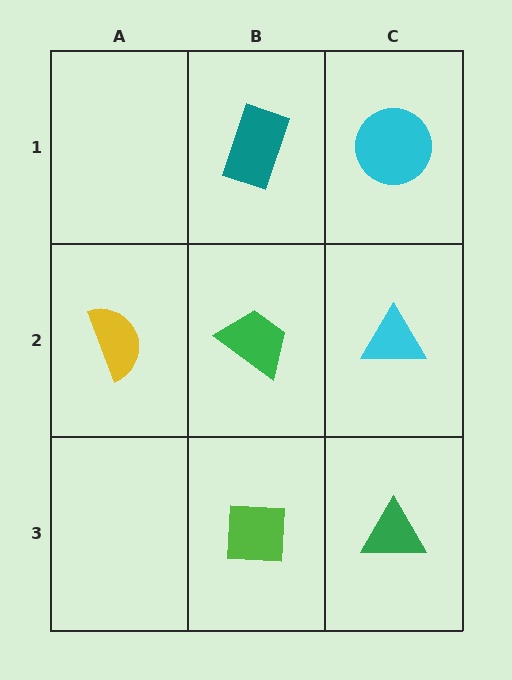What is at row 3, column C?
A green triangle.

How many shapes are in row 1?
2 shapes.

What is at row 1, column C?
A cyan circle.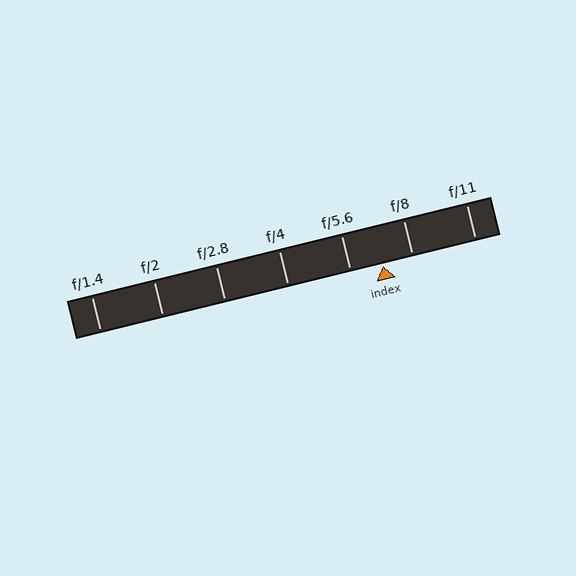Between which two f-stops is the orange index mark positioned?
The index mark is between f/5.6 and f/8.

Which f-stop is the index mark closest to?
The index mark is closest to f/8.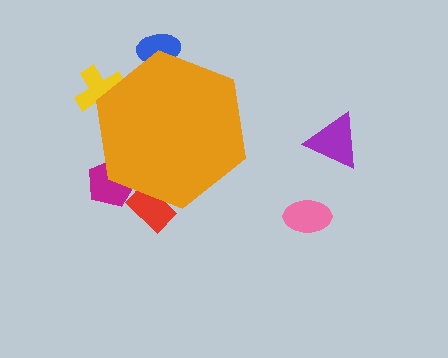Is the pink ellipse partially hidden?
No, the pink ellipse is fully visible.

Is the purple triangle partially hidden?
No, the purple triangle is fully visible.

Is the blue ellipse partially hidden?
Yes, the blue ellipse is partially hidden behind the orange hexagon.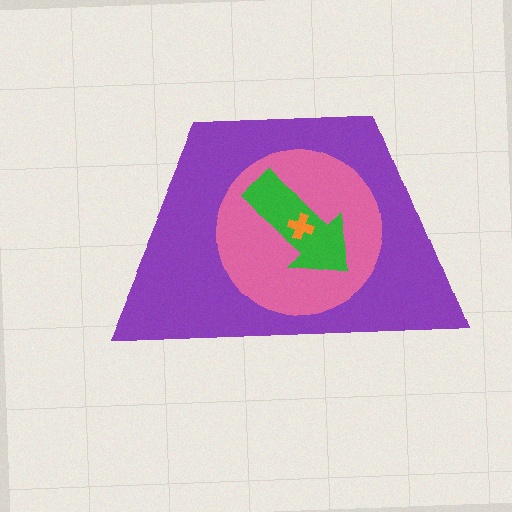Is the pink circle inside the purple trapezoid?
Yes.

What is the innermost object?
The orange cross.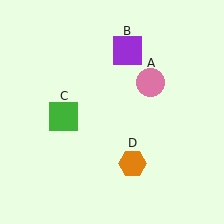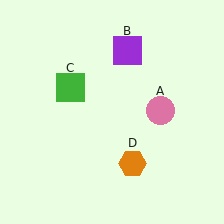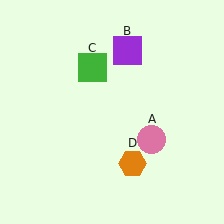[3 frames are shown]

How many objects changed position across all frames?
2 objects changed position: pink circle (object A), green square (object C).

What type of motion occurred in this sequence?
The pink circle (object A), green square (object C) rotated clockwise around the center of the scene.